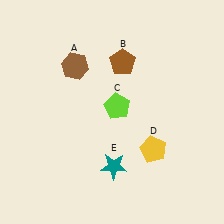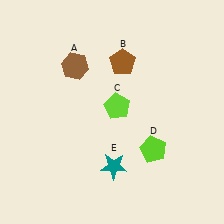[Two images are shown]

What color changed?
The pentagon (D) changed from yellow in Image 1 to lime in Image 2.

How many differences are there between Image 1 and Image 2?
There is 1 difference between the two images.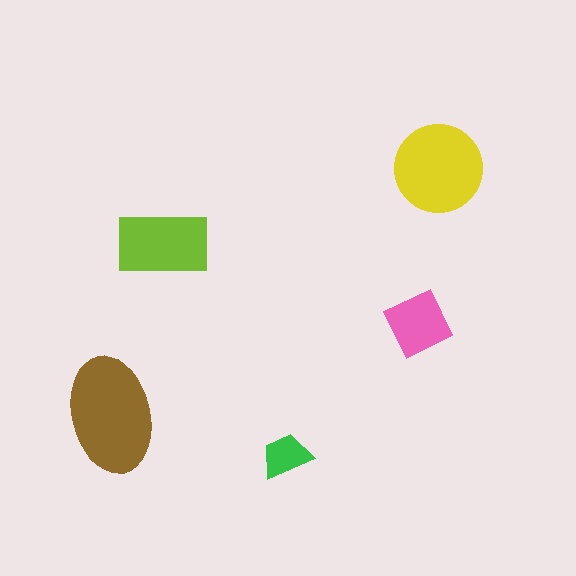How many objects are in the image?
There are 5 objects in the image.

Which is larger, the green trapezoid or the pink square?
The pink square.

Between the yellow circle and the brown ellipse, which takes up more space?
The brown ellipse.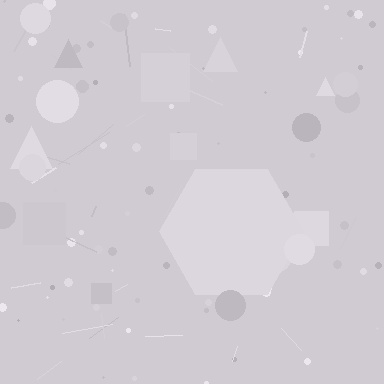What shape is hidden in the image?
A hexagon is hidden in the image.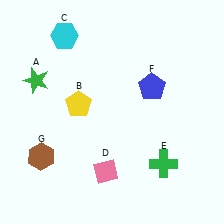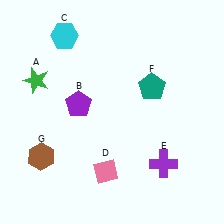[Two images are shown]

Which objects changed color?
B changed from yellow to purple. E changed from green to purple. F changed from blue to teal.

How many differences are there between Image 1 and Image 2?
There are 3 differences between the two images.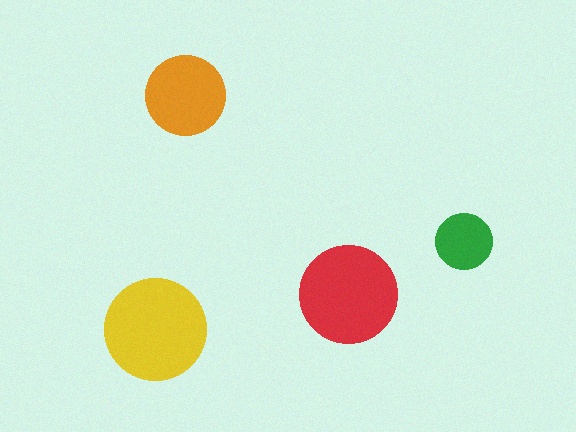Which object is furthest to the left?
The yellow circle is leftmost.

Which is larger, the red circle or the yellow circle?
The yellow one.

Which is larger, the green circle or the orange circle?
The orange one.